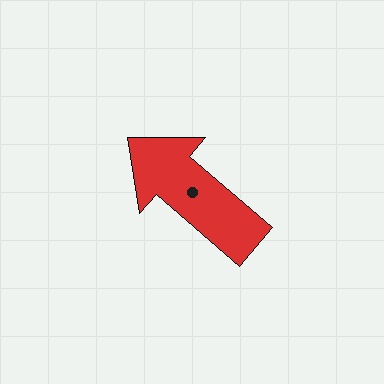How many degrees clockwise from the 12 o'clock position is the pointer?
Approximately 311 degrees.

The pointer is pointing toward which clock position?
Roughly 10 o'clock.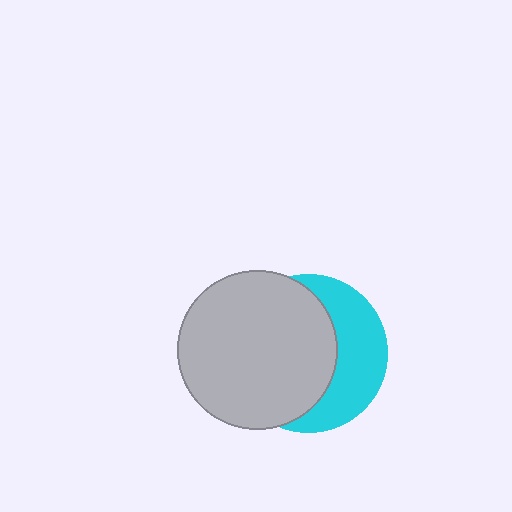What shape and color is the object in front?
The object in front is a light gray circle.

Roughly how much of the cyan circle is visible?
A small part of it is visible (roughly 39%).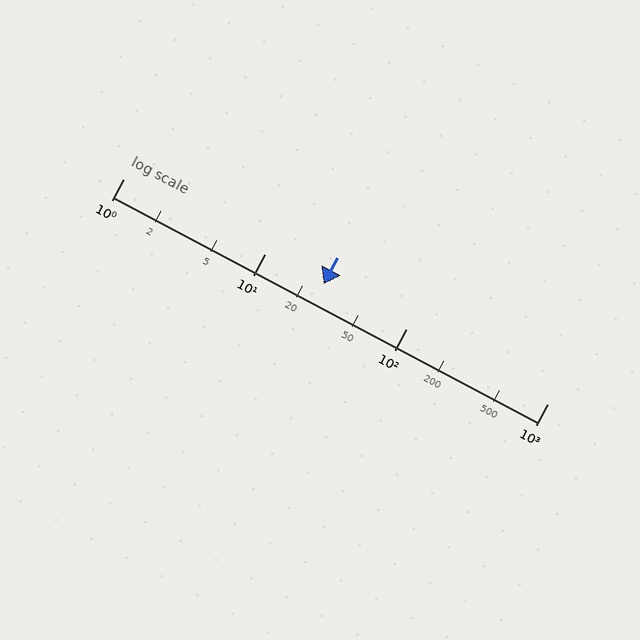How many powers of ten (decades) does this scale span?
The scale spans 3 decades, from 1 to 1000.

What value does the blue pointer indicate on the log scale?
The pointer indicates approximately 26.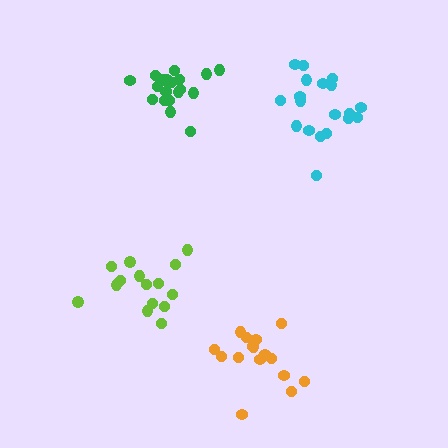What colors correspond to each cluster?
The clusters are colored: cyan, orange, lime, green.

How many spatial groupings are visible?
There are 4 spatial groupings.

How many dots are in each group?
Group 1: 19 dots, Group 2: 17 dots, Group 3: 15 dots, Group 4: 19 dots (70 total).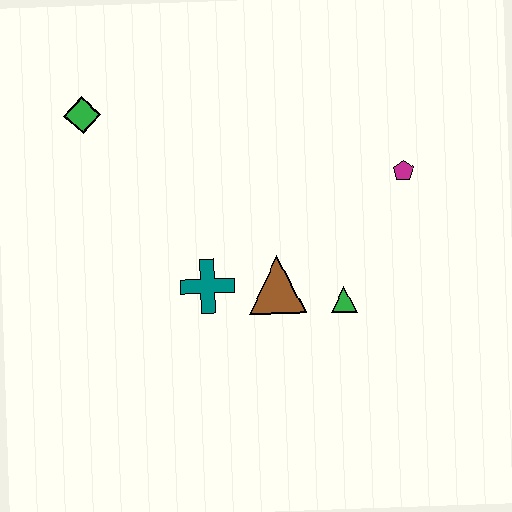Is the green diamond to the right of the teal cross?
No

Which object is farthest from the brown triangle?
The green diamond is farthest from the brown triangle.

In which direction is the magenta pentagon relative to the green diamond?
The magenta pentagon is to the right of the green diamond.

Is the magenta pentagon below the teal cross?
No